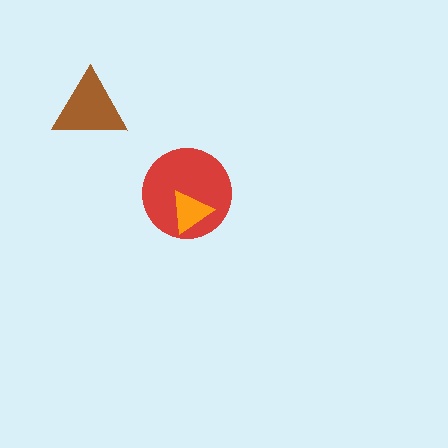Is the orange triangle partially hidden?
No, no other shape covers it.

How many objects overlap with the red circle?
1 object overlaps with the red circle.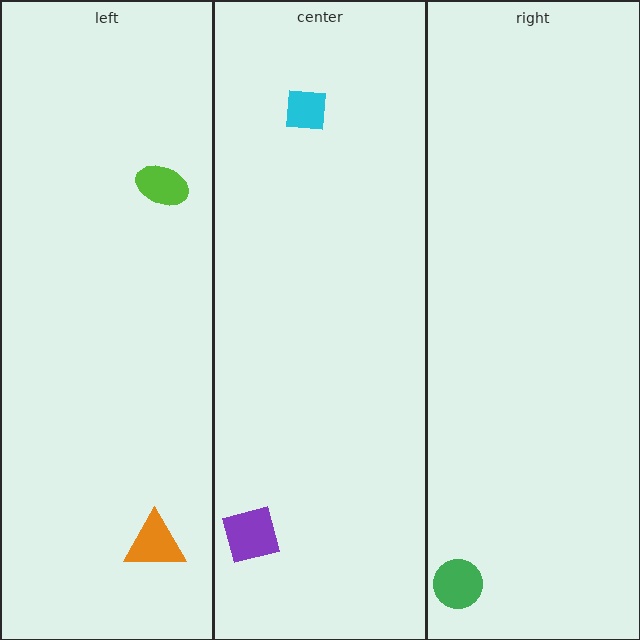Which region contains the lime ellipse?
The left region.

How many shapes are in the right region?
1.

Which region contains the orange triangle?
The left region.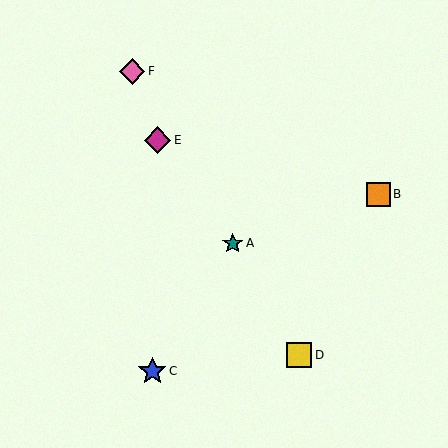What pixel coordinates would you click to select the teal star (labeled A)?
Click at (233, 243) to select the teal star A.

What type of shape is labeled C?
Shape C is a blue star.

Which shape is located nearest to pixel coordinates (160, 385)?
The blue star (labeled C) at (152, 371) is nearest to that location.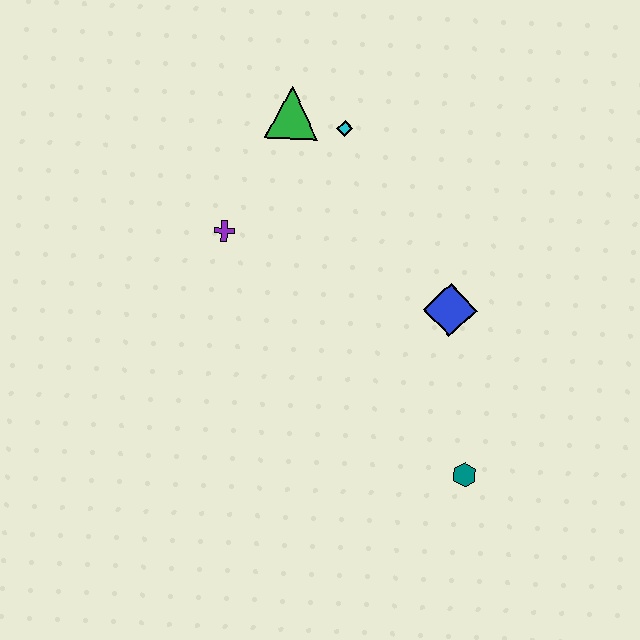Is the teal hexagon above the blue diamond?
No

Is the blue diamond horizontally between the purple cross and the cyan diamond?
No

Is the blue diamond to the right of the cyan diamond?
Yes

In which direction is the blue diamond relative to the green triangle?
The blue diamond is below the green triangle.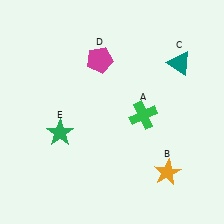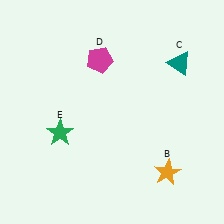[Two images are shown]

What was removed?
The green cross (A) was removed in Image 2.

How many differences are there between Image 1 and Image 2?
There is 1 difference between the two images.